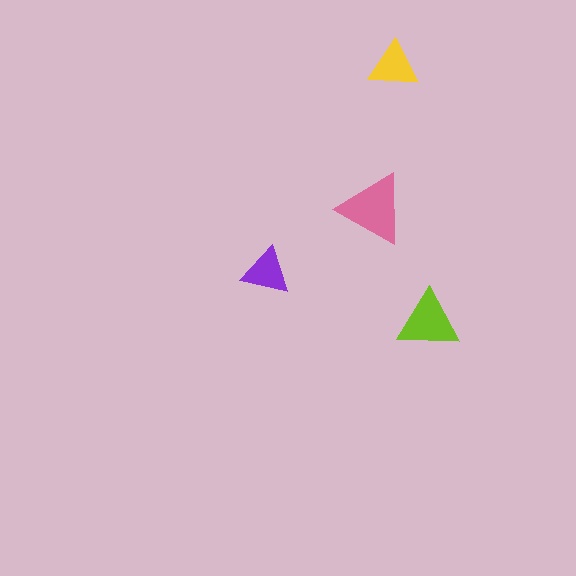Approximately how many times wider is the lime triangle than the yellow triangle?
About 1.5 times wider.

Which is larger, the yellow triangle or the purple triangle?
The yellow one.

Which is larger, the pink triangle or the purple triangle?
The pink one.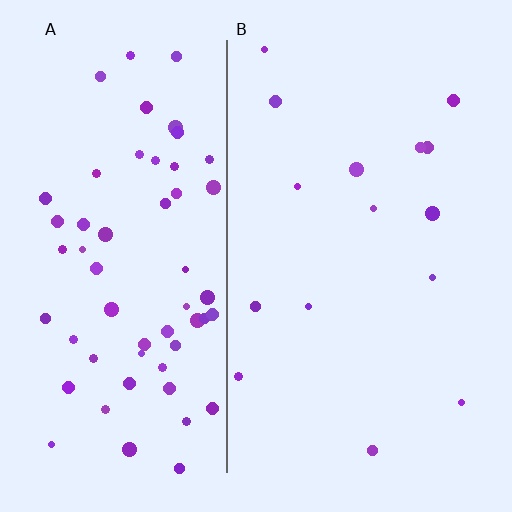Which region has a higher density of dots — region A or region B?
A (the left).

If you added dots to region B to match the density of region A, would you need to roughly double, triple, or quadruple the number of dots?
Approximately quadruple.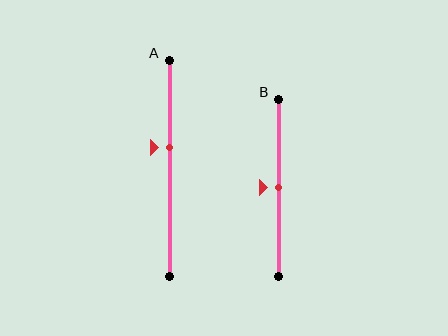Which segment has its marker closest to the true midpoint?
Segment B has its marker closest to the true midpoint.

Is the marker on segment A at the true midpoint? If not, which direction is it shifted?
No, the marker on segment A is shifted upward by about 9% of the segment length.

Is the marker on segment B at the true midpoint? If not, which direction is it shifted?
Yes, the marker on segment B is at the true midpoint.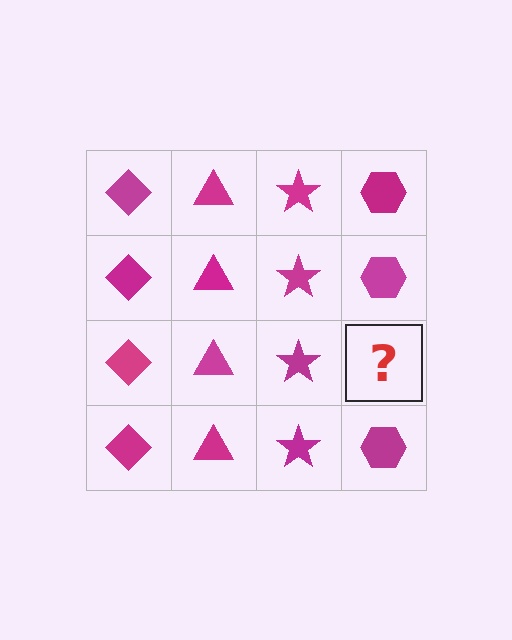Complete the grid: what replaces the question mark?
The question mark should be replaced with a magenta hexagon.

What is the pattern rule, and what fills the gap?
The rule is that each column has a consistent shape. The gap should be filled with a magenta hexagon.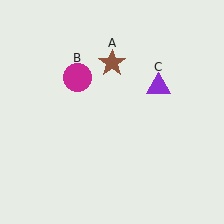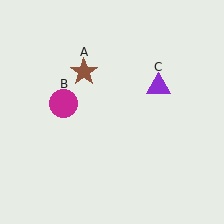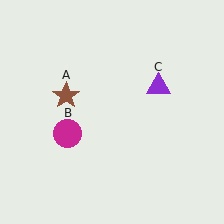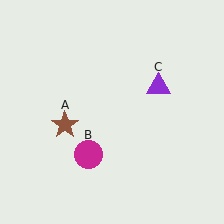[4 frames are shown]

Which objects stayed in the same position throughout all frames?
Purple triangle (object C) remained stationary.